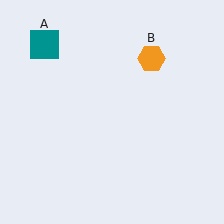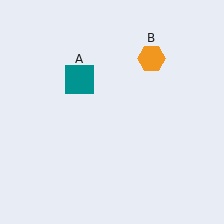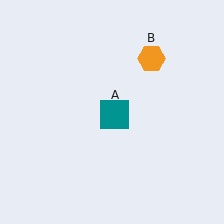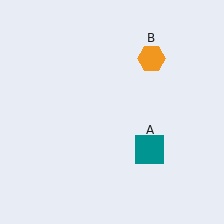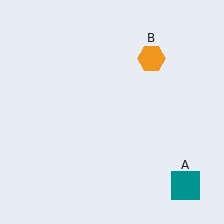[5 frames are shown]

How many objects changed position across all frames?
1 object changed position: teal square (object A).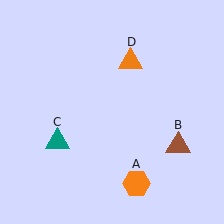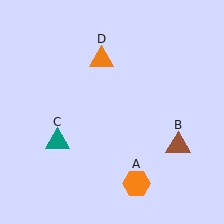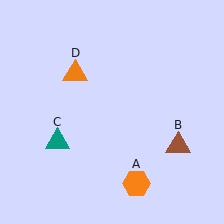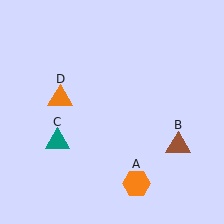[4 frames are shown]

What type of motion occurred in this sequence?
The orange triangle (object D) rotated counterclockwise around the center of the scene.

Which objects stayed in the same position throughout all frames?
Orange hexagon (object A) and brown triangle (object B) and teal triangle (object C) remained stationary.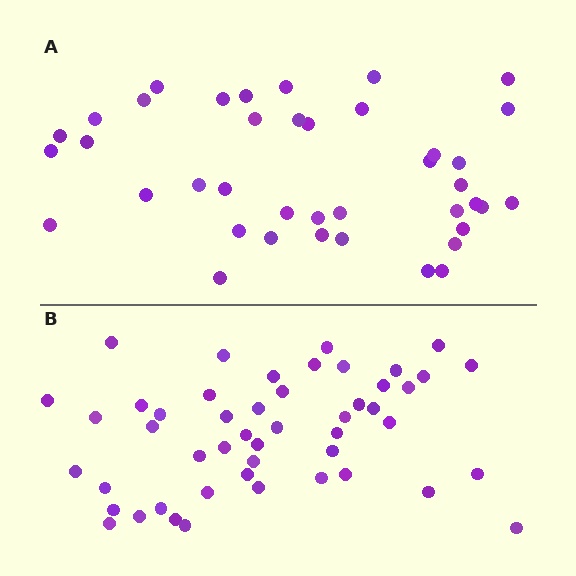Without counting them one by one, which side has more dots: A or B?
Region B (the bottom region) has more dots.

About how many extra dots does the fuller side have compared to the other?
Region B has roughly 8 or so more dots than region A.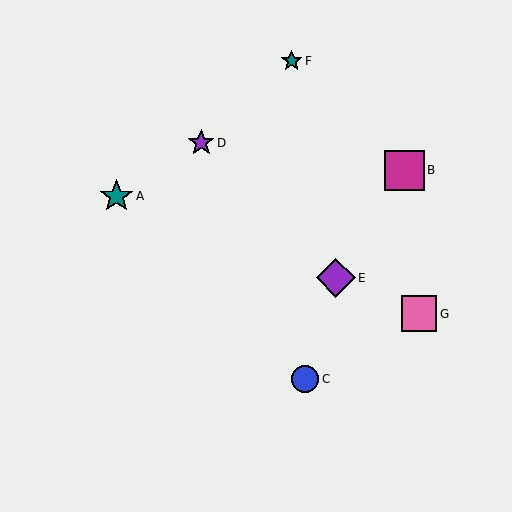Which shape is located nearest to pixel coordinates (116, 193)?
The teal star (labeled A) at (117, 196) is nearest to that location.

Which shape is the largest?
The magenta square (labeled B) is the largest.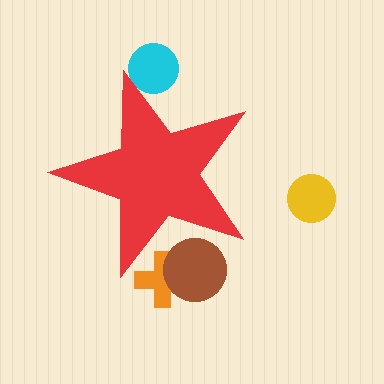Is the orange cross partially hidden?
Yes, the orange cross is partially hidden behind the red star.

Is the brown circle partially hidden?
Yes, the brown circle is partially hidden behind the red star.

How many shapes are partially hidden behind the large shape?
3 shapes are partially hidden.